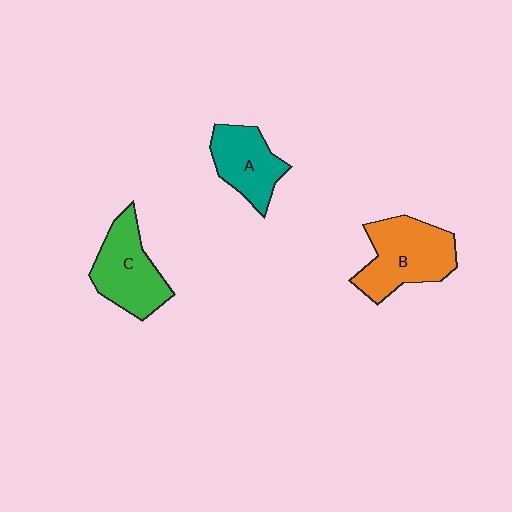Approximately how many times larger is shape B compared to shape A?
Approximately 1.4 times.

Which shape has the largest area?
Shape B (orange).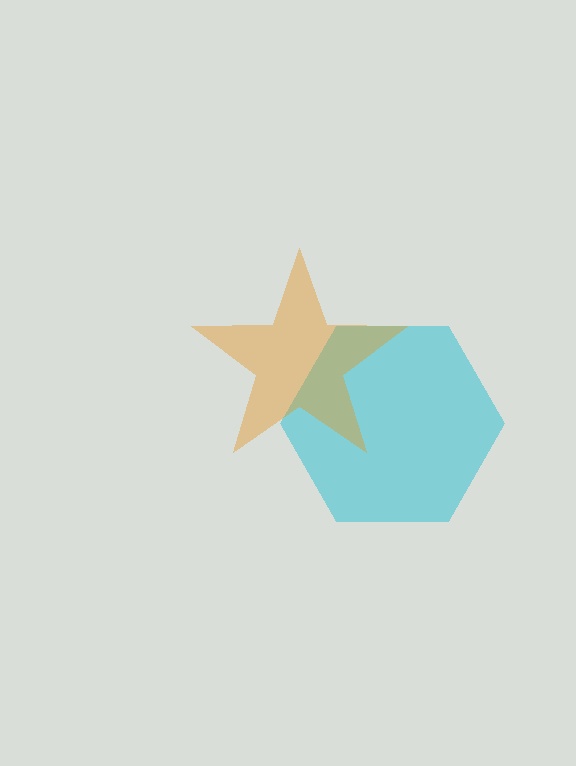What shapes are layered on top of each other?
The layered shapes are: a cyan hexagon, an orange star.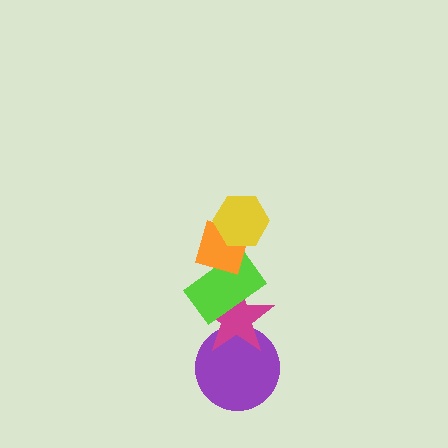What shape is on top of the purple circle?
The magenta star is on top of the purple circle.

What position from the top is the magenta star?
The magenta star is 4th from the top.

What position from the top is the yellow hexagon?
The yellow hexagon is 1st from the top.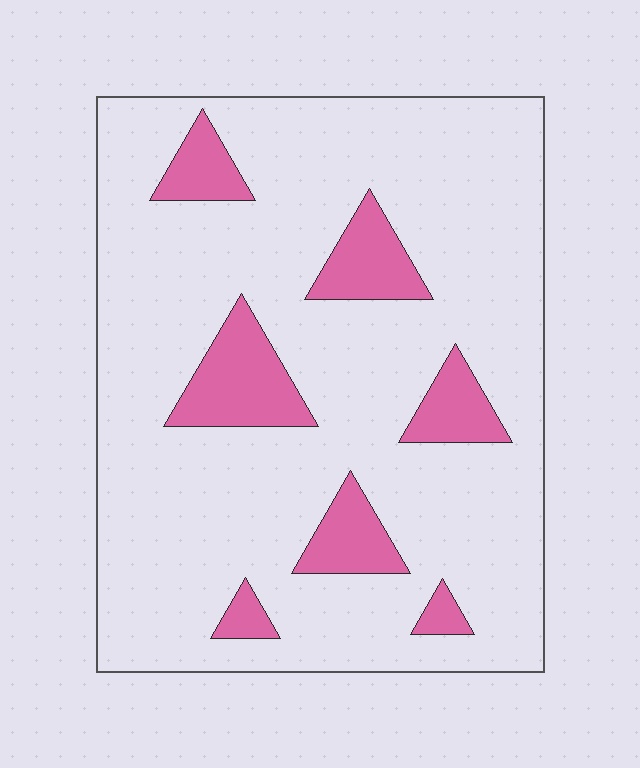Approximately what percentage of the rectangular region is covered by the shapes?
Approximately 15%.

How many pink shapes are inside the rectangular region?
7.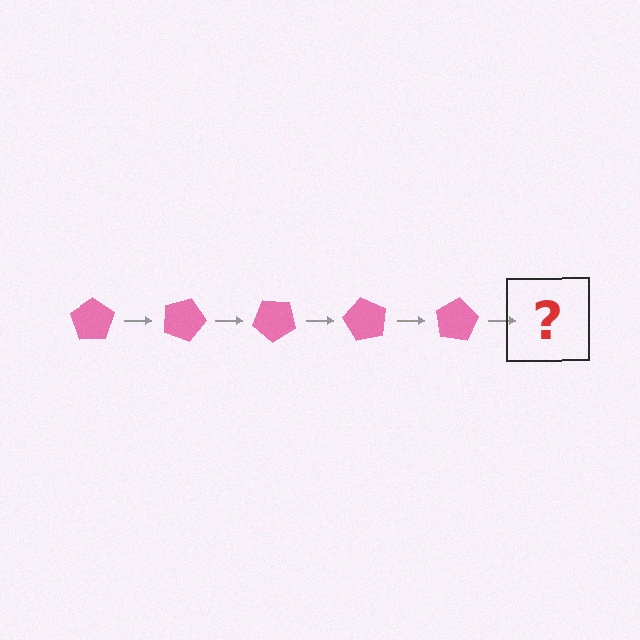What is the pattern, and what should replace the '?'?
The pattern is that the pentagon rotates 20 degrees each step. The '?' should be a pink pentagon rotated 100 degrees.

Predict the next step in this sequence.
The next step is a pink pentagon rotated 100 degrees.